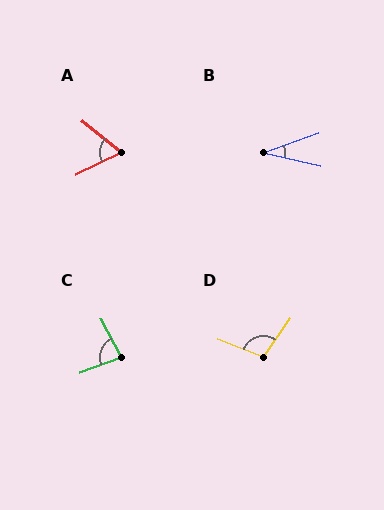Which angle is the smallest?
B, at approximately 32 degrees.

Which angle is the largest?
D, at approximately 103 degrees.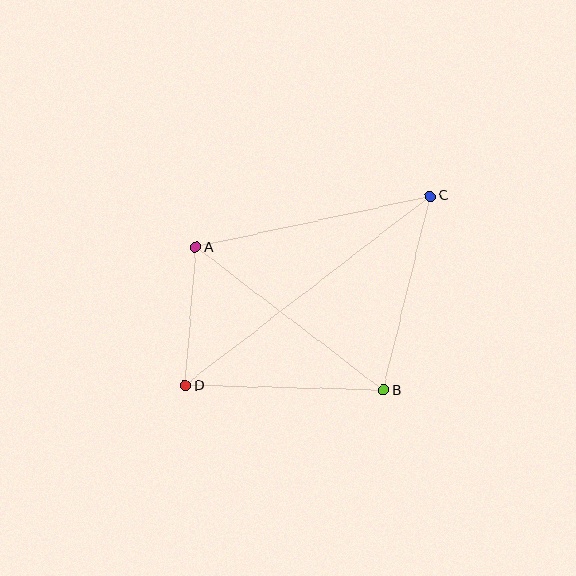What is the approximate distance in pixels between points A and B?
The distance between A and B is approximately 236 pixels.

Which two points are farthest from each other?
Points C and D are farthest from each other.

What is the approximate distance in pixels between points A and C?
The distance between A and C is approximately 240 pixels.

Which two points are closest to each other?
Points A and D are closest to each other.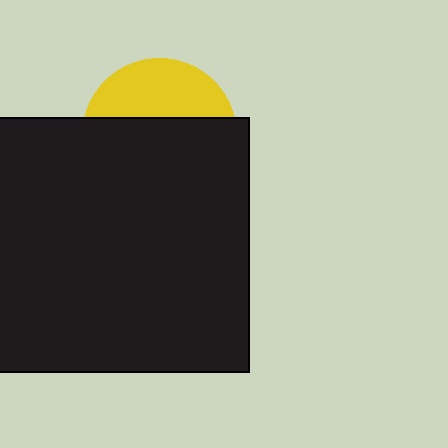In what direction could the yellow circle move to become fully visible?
The yellow circle could move up. That would shift it out from behind the black rectangle entirely.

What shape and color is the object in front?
The object in front is a black rectangle.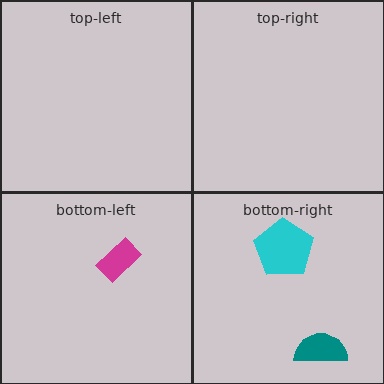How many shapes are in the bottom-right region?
2.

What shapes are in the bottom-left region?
The magenta rectangle.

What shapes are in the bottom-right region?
The cyan pentagon, the teal semicircle.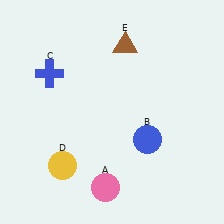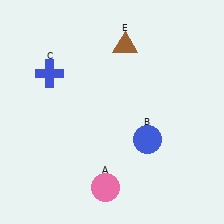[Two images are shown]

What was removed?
The yellow circle (D) was removed in Image 2.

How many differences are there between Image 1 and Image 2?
There is 1 difference between the two images.